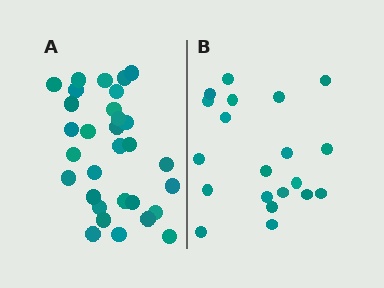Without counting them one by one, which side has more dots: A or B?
Region A (the left region) has more dots.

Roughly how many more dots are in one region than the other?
Region A has roughly 12 or so more dots than region B.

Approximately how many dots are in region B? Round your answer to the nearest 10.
About 20 dots.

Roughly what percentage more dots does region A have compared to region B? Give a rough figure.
About 55% more.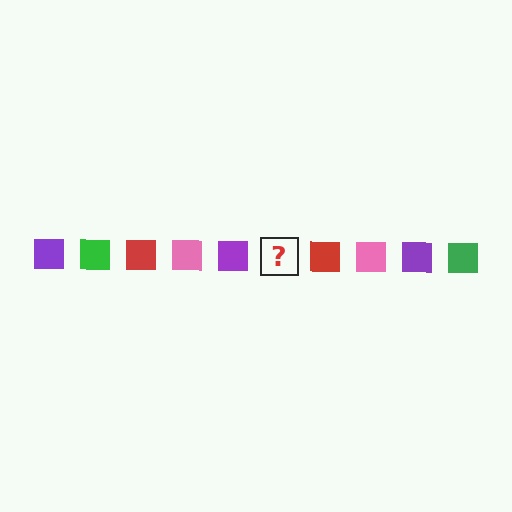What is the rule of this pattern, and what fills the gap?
The rule is that the pattern cycles through purple, green, red, pink squares. The gap should be filled with a green square.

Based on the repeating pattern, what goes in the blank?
The blank should be a green square.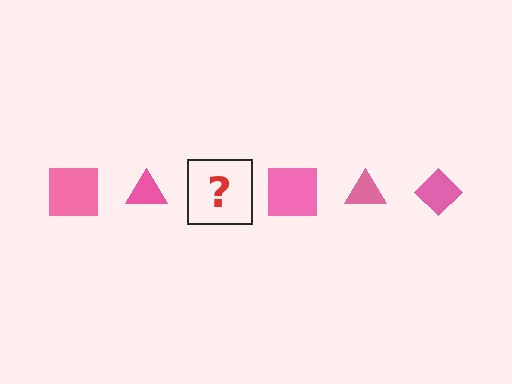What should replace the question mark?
The question mark should be replaced with a pink diamond.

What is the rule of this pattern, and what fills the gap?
The rule is that the pattern cycles through square, triangle, diamond shapes in pink. The gap should be filled with a pink diamond.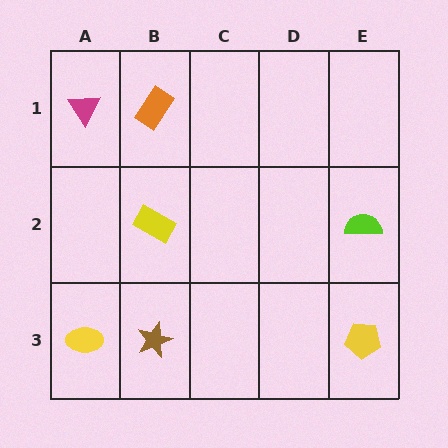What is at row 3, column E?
A yellow pentagon.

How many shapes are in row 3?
3 shapes.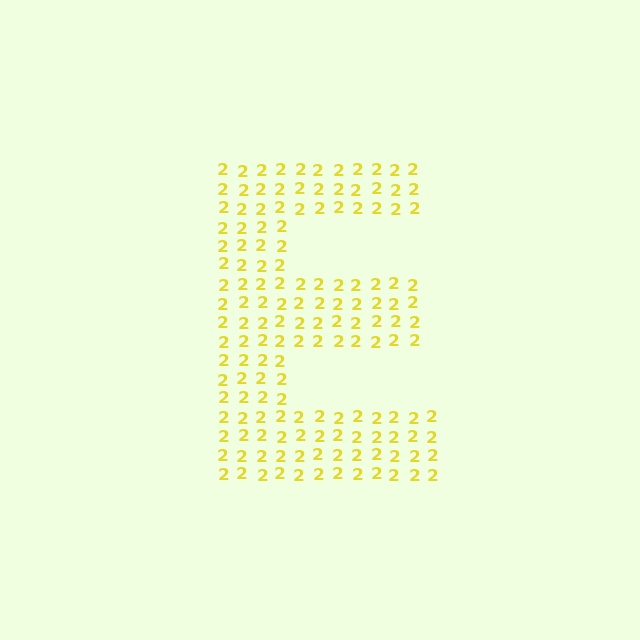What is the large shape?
The large shape is the letter E.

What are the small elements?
The small elements are digit 2's.